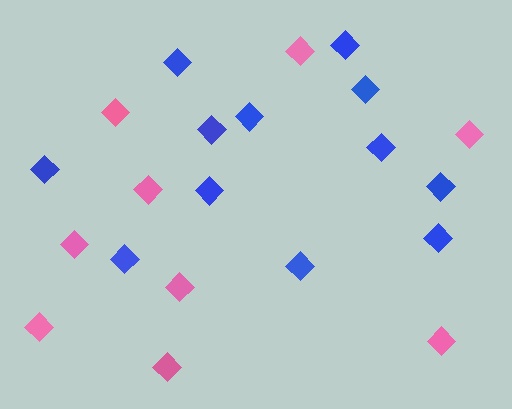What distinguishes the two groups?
There are 2 groups: one group of pink diamonds (9) and one group of blue diamonds (12).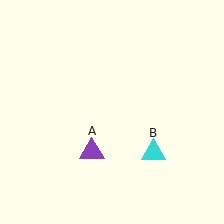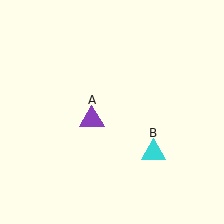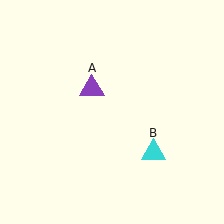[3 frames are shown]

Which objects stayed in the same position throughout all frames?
Cyan triangle (object B) remained stationary.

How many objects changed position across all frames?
1 object changed position: purple triangle (object A).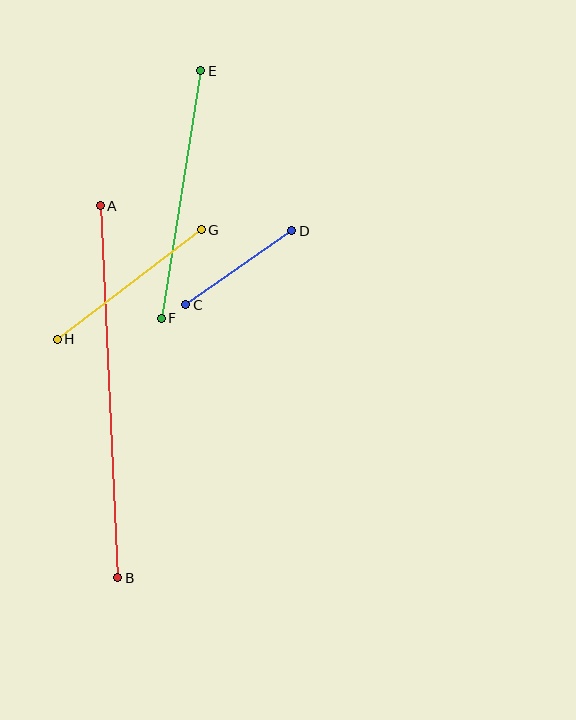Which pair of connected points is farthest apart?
Points A and B are farthest apart.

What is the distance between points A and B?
The distance is approximately 372 pixels.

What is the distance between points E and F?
The distance is approximately 251 pixels.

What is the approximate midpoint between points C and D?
The midpoint is at approximately (239, 268) pixels.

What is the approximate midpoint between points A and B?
The midpoint is at approximately (109, 392) pixels.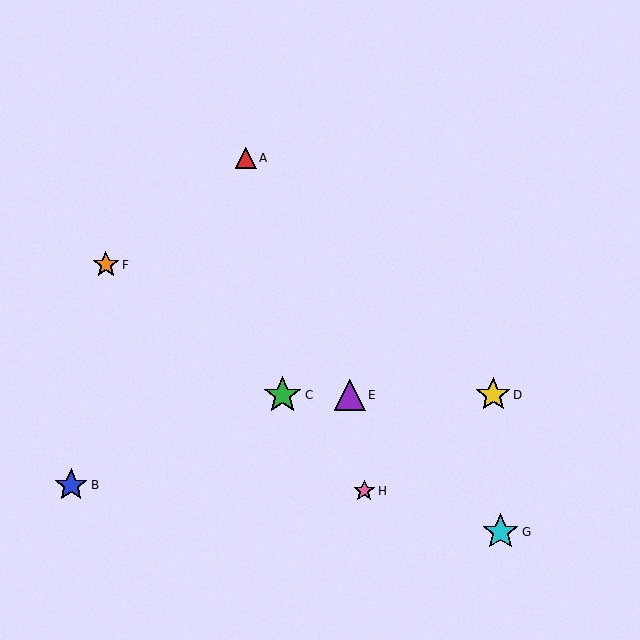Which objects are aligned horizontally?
Objects C, D, E are aligned horizontally.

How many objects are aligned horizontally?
3 objects (C, D, E) are aligned horizontally.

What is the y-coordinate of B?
Object B is at y≈485.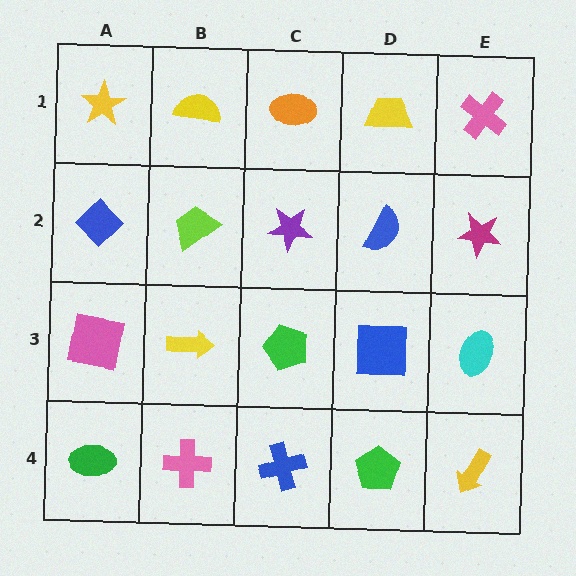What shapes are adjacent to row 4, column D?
A blue square (row 3, column D), a blue cross (row 4, column C), a yellow arrow (row 4, column E).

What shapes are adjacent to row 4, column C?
A green pentagon (row 3, column C), a pink cross (row 4, column B), a green pentagon (row 4, column D).